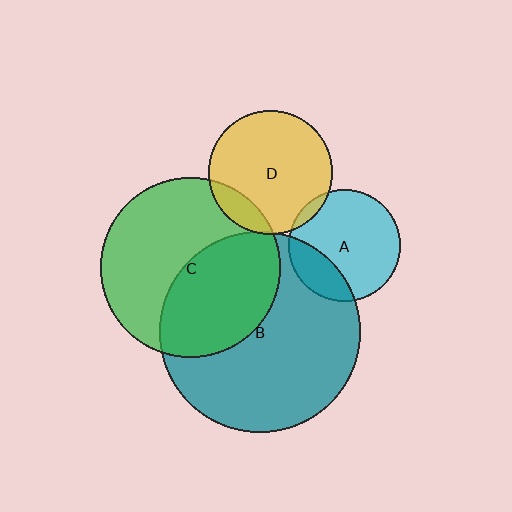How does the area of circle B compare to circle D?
Approximately 2.6 times.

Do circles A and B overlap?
Yes.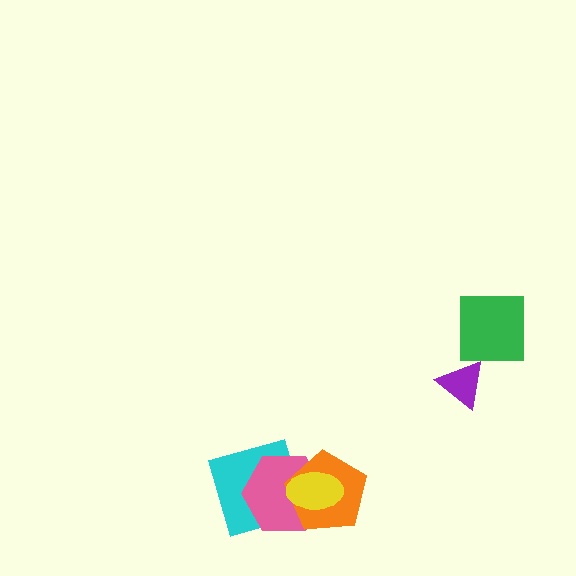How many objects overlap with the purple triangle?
0 objects overlap with the purple triangle.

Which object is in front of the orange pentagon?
The yellow ellipse is in front of the orange pentagon.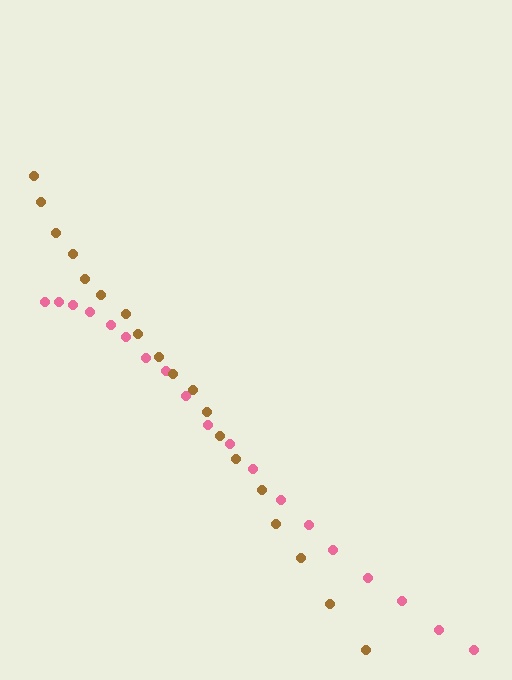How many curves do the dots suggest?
There are 2 distinct paths.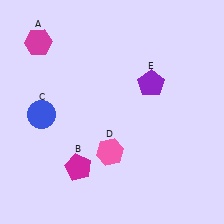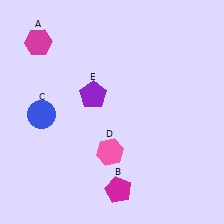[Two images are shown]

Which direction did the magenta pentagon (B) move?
The magenta pentagon (B) moved right.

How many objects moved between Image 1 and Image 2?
2 objects moved between the two images.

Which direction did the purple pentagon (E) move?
The purple pentagon (E) moved left.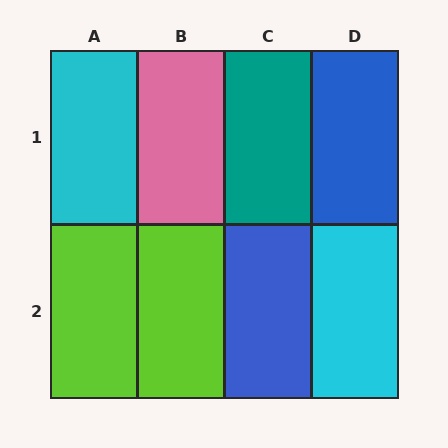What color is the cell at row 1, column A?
Cyan.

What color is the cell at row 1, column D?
Blue.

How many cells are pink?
1 cell is pink.